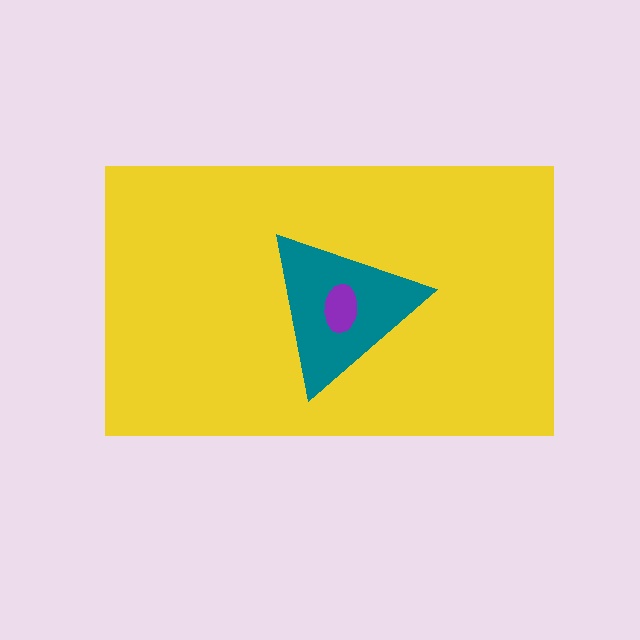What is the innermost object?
The purple ellipse.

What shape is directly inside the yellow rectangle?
The teal triangle.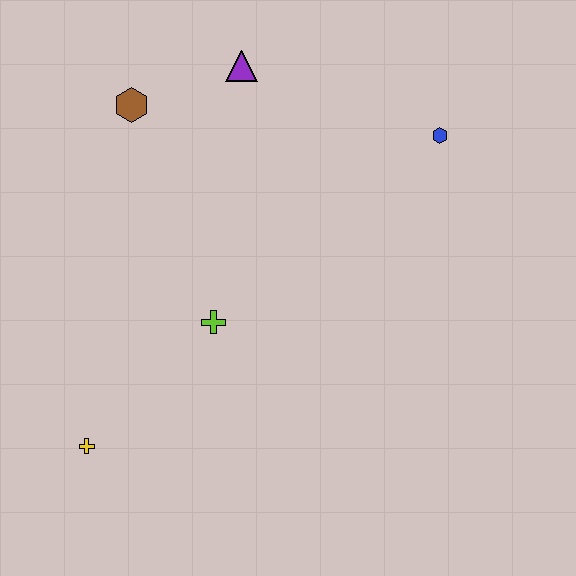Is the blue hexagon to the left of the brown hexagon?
No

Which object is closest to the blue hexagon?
The purple triangle is closest to the blue hexagon.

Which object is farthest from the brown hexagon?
The yellow cross is farthest from the brown hexagon.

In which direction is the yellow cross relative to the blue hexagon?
The yellow cross is to the left of the blue hexagon.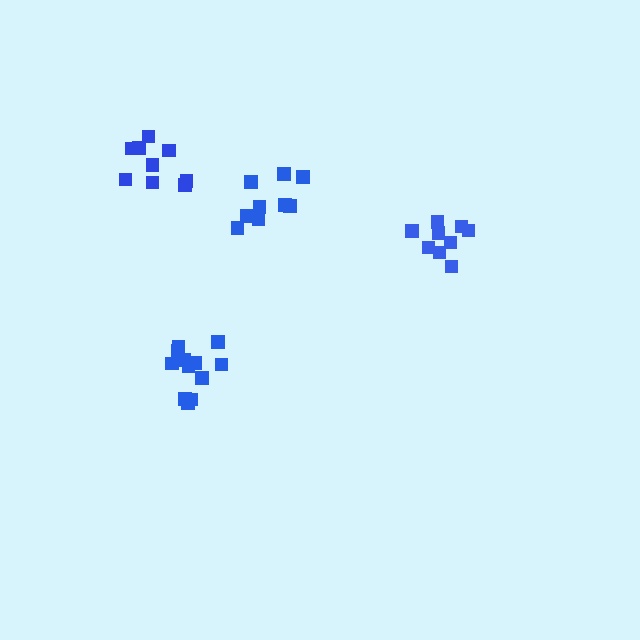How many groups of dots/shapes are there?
There are 4 groups.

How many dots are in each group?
Group 1: 12 dots, Group 2: 9 dots, Group 3: 9 dots, Group 4: 9 dots (39 total).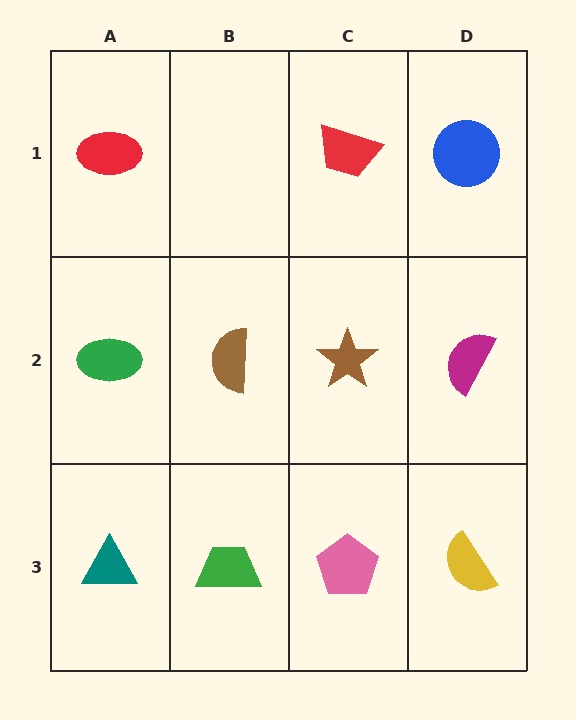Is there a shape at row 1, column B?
No, that cell is empty.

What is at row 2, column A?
A green ellipse.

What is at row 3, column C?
A pink pentagon.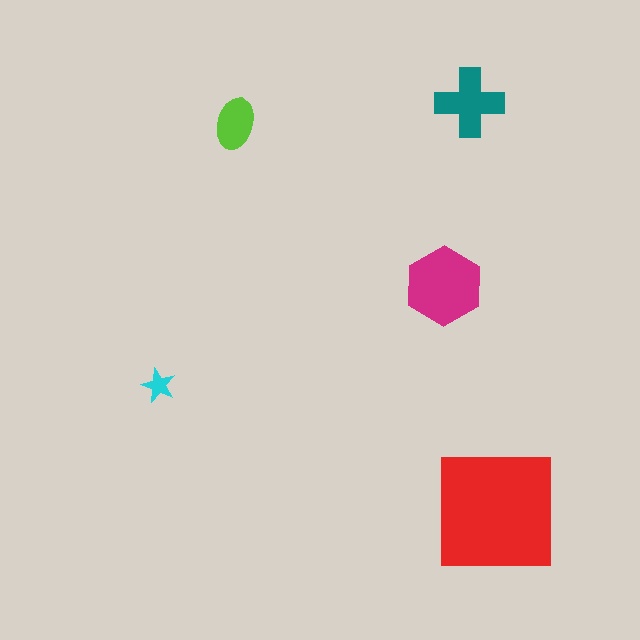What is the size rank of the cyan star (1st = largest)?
5th.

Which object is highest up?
The teal cross is topmost.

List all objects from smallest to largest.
The cyan star, the lime ellipse, the teal cross, the magenta hexagon, the red square.